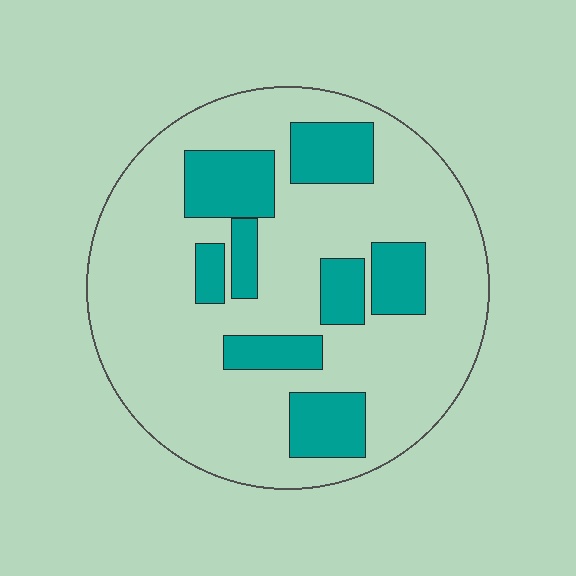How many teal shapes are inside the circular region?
8.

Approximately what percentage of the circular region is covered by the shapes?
Approximately 25%.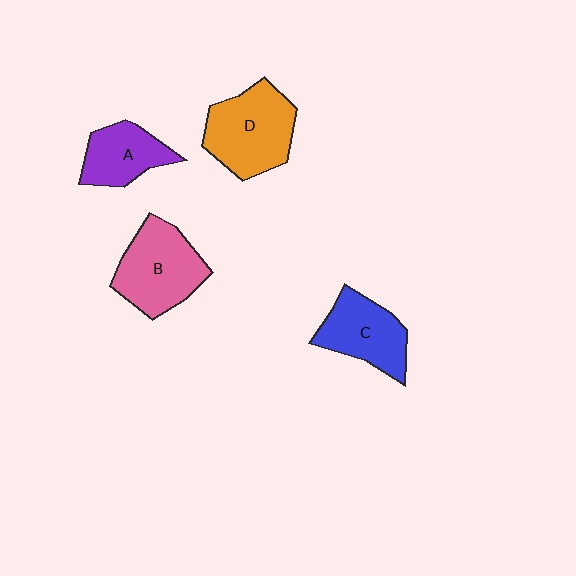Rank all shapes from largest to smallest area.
From largest to smallest: D (orange), B (pink), C (blue), A (purple).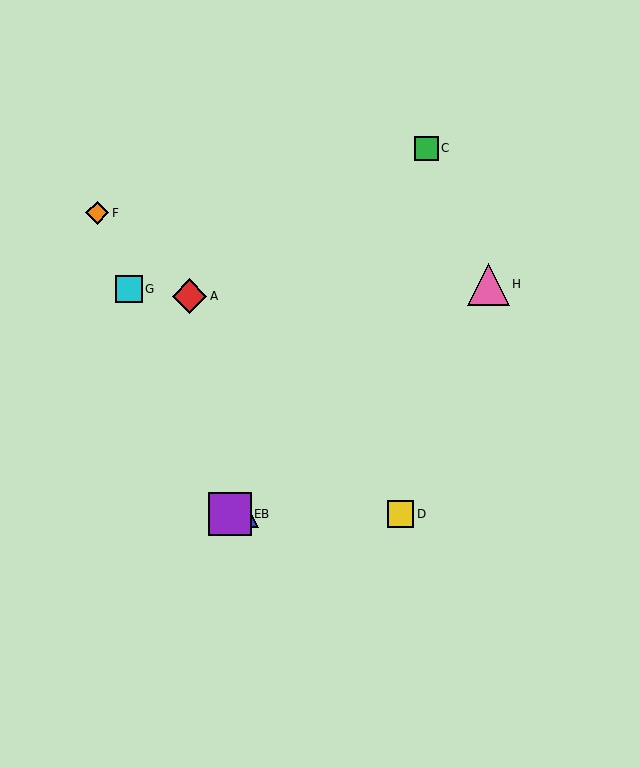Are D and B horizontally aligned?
Yes, both are at y≈514.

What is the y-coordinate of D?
Object D is at y≈514.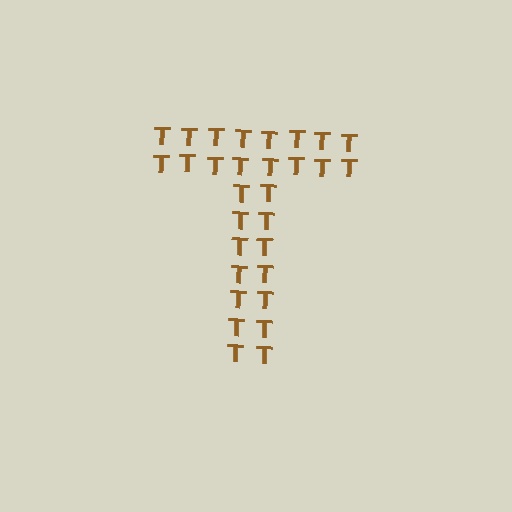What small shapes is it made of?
It is made of small letter T's.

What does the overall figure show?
The overall figure shows the letter T.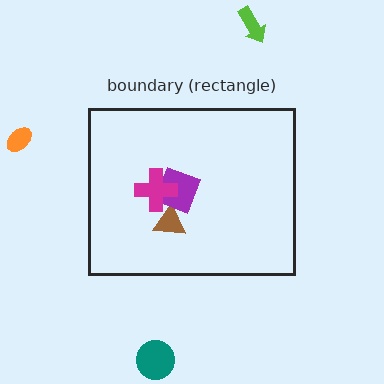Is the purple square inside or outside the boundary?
Inside.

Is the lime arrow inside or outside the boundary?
Outside.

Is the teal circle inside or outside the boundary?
Outside.